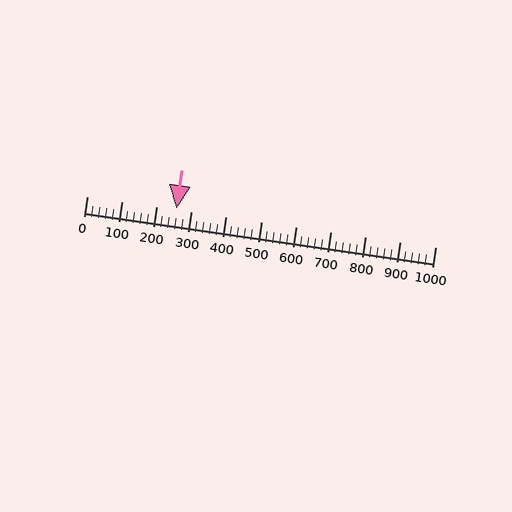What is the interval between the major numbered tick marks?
The major tick marks are spaced 100 units apart.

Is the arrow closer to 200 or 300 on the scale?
The arrow is closer to 300.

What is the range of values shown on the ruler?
The ruler shows values from 0 to 1000.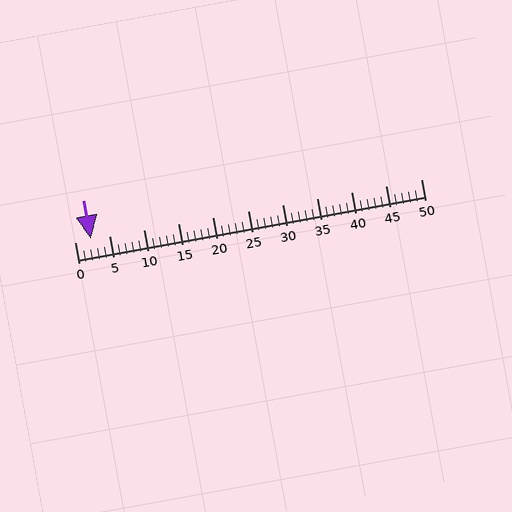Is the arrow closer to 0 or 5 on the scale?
The arrow is closer to 0.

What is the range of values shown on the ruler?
The ruler shows values from 0 to 50.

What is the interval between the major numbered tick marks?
The major tick marks are spaced 5 units apart.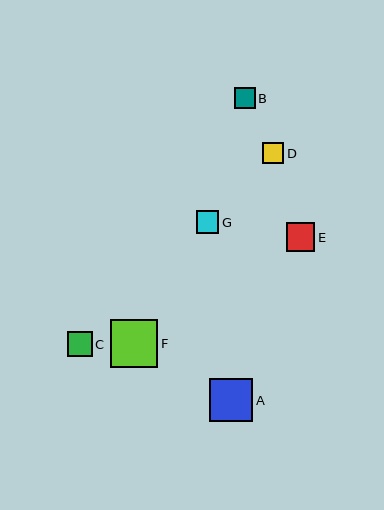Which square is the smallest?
Square B is the smallest with a size of approximately 21 pixels.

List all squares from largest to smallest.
From largest to smallest: F, A, E, C, G, D, B.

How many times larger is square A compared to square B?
Square A is approximately 2.1 times the size of square B.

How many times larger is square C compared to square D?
Square C is approximately 1.2 times the size of square D.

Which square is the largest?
Square F is the largest with a size of approximately 48 pixels.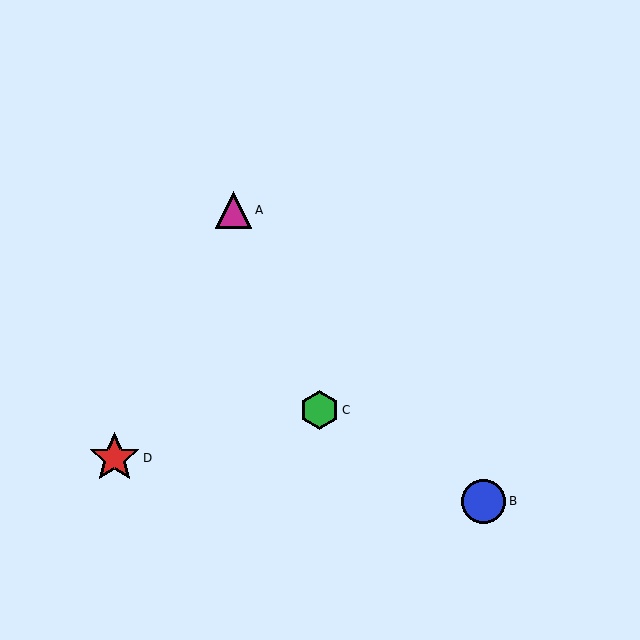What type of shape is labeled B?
Shape B is a blue circle.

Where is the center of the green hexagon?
The center of the green hexagon is at (320, 410).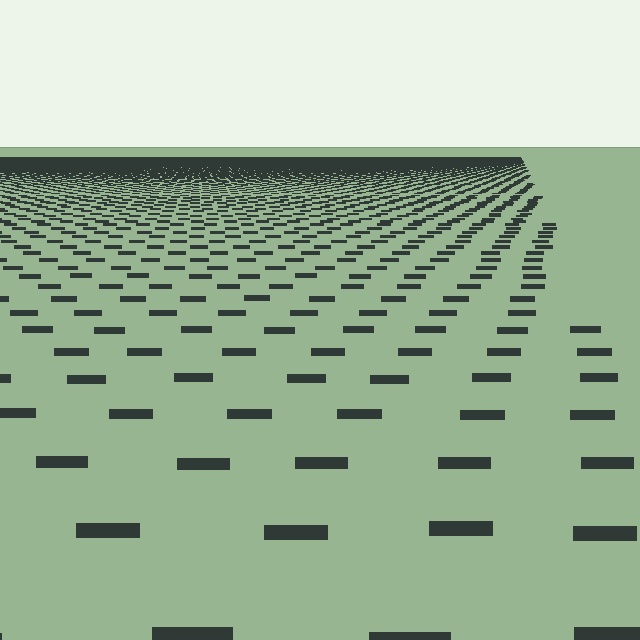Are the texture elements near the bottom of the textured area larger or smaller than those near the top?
Larger. Near the bottom, elements are closer to the viewer and appear at a bigger on-screen size.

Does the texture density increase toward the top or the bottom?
Density increases toward the top.